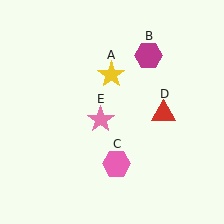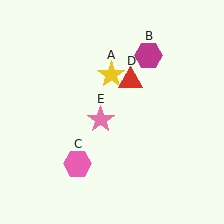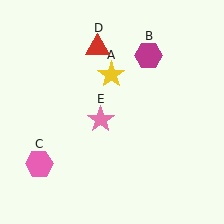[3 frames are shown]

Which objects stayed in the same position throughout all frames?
Yellow star (object A) and magenta hexagon (object B) and pink star (object E) remained stationary.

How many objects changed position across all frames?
2 objects changed position: pink hexagon (object C), red triangle (object D).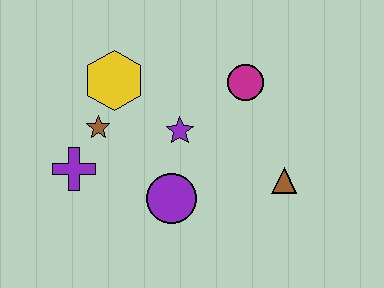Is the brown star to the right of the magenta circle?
No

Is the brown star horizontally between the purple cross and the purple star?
Yes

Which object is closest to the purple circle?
The purple star is closest to the purple circle.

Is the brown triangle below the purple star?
Yes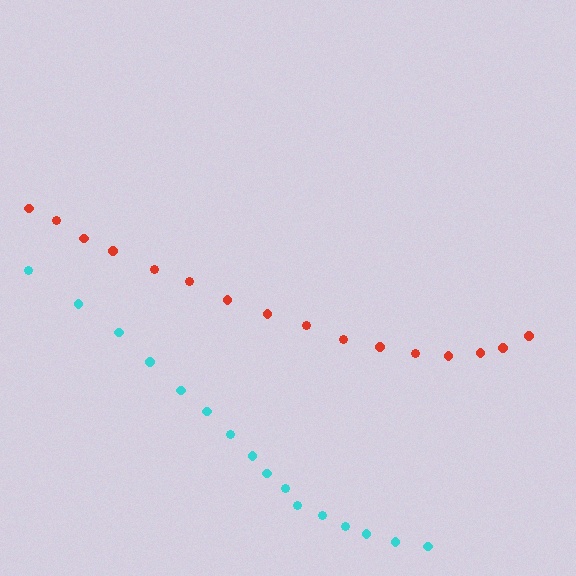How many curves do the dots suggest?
There are 2 distinct paths.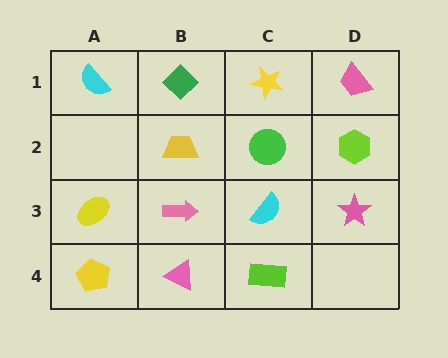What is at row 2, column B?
A yellow trapezoid.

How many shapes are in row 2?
3 shapes.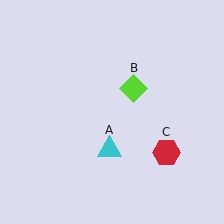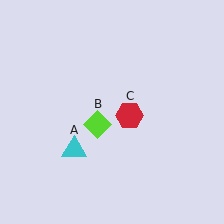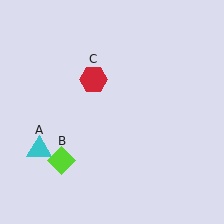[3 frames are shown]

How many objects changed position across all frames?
3 objects changed position: cyan triangle (object A), lime diamond (object B), red hexagon (object C).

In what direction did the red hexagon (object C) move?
The red hexagon (object C) moved up and to the left.